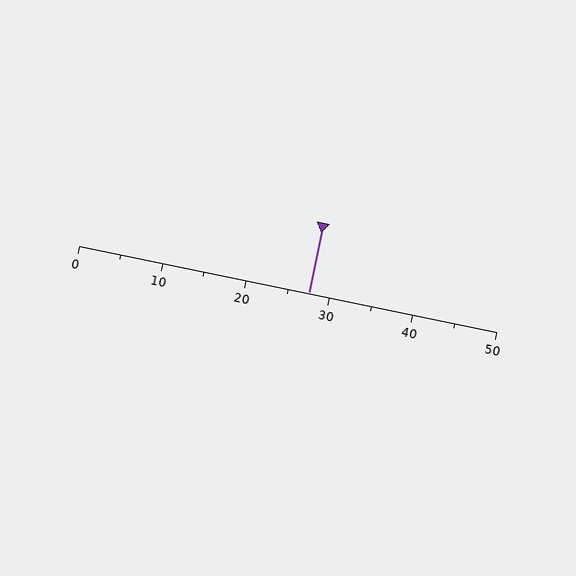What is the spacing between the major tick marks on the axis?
The major ticks are spaced 10 apart.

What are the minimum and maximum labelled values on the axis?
The axis runs from 0 to 50.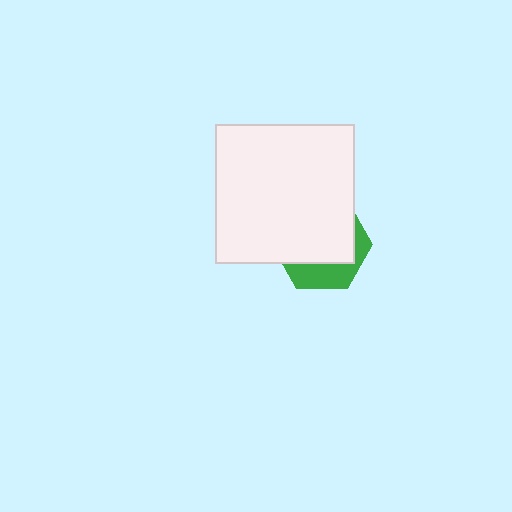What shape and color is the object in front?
The object in front is a white square.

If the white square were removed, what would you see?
You would see the complete green hexagon.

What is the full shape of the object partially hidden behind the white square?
The partially hidden object is a green hexagon.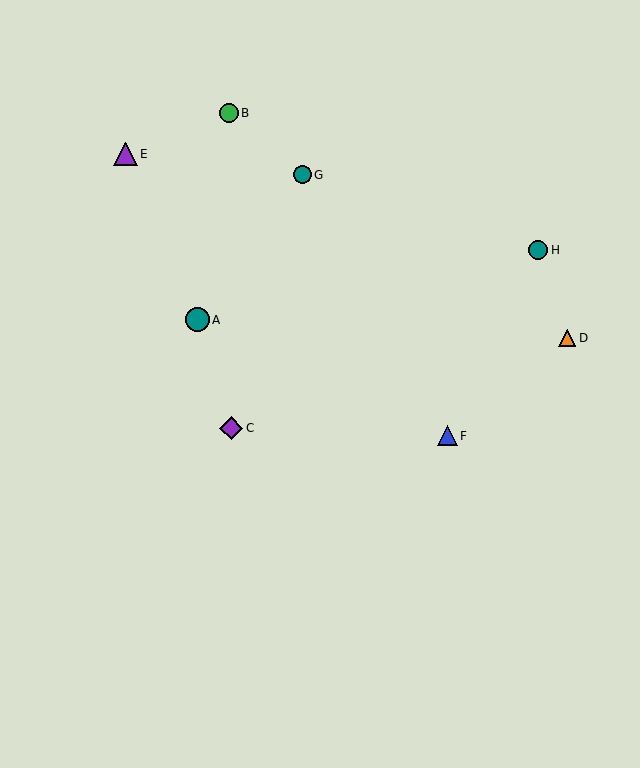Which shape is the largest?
The teal circle (labeled A) is the largest.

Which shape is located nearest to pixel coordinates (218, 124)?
The green circle (labeled B) at (229, 113) is nearest to that location.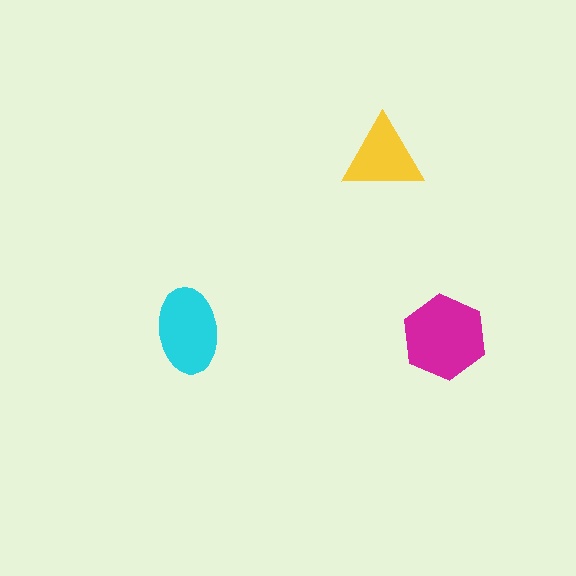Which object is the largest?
The magenta hexagon.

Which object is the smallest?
The yellow triangle.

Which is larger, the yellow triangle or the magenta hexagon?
The magenta hexagon.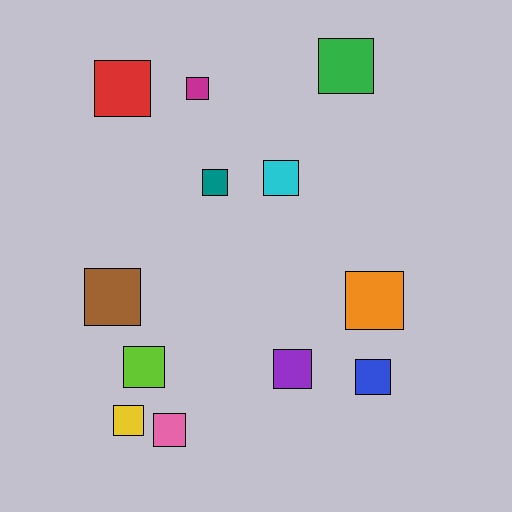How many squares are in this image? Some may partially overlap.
There are 12 squares.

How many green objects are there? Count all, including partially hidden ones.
There is 1 green object.